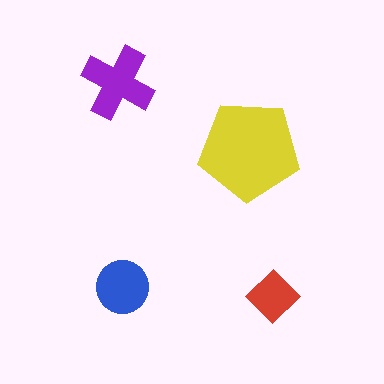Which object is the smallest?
The red diamond.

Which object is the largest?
The yellow pentagon.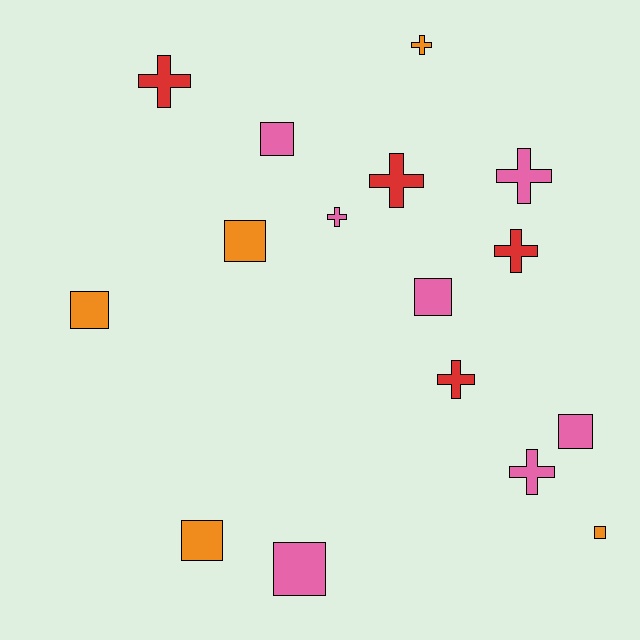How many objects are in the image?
There are 16 objects.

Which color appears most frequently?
Pink, with 7 objects.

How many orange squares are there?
There are 4 orange squares.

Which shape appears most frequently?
Cross, with 8 objects.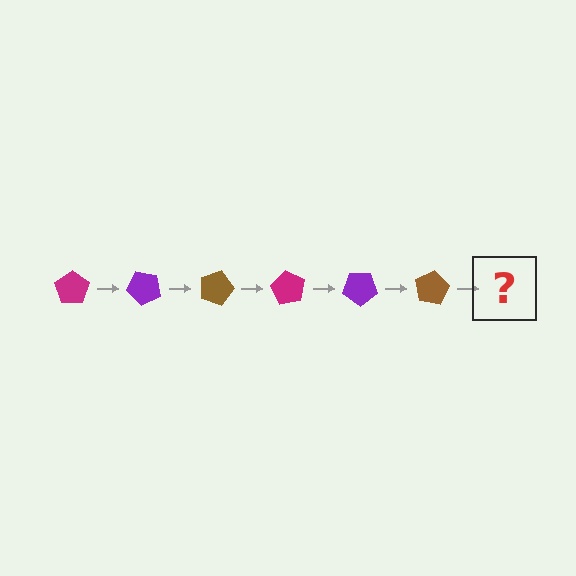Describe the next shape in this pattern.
It should be a magenta pentagon, rotated 270 degrees from the start.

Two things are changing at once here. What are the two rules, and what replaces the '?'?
The two rules are that it rotates 45 degrees each step and the color cycles through magenta, purple, and brown. The '?' should be a magenta pentagon, rotated 270 degrees from the start.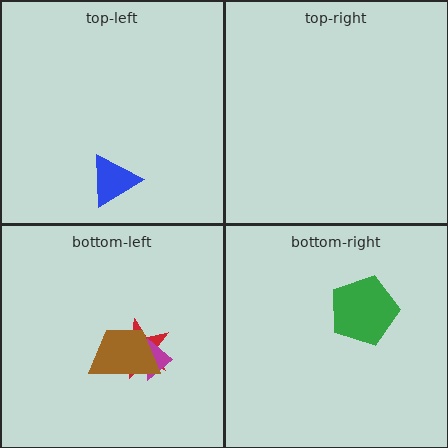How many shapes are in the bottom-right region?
1.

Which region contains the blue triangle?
The top-left region.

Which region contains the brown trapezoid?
The bottom-left region.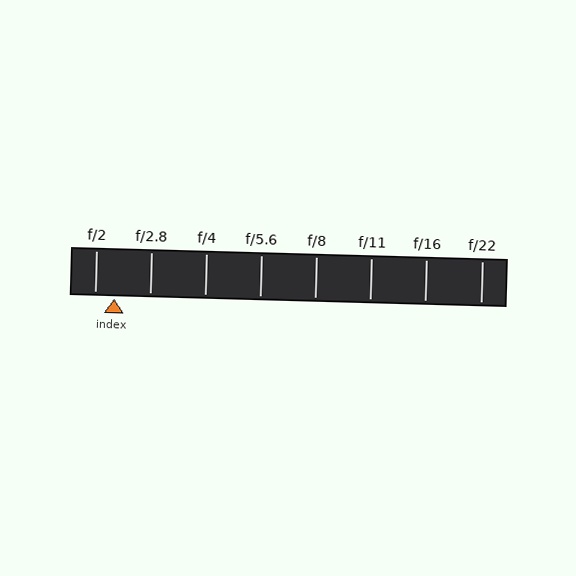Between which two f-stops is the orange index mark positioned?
The index mark is between f/2 and f/2.8.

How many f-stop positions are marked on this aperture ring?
There are 8 f-stop positions marked.